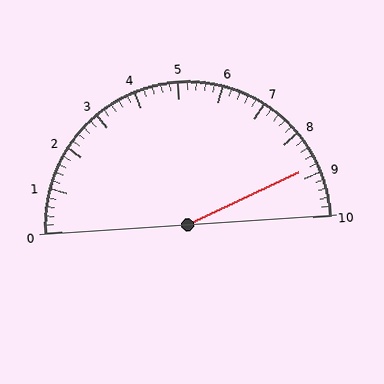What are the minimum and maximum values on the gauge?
The gauge ranges from 0 to 10.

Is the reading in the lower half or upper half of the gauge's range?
The reading is in the upper half of the range (0 to 10).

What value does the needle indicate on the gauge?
The needle indicates approximately 8.8.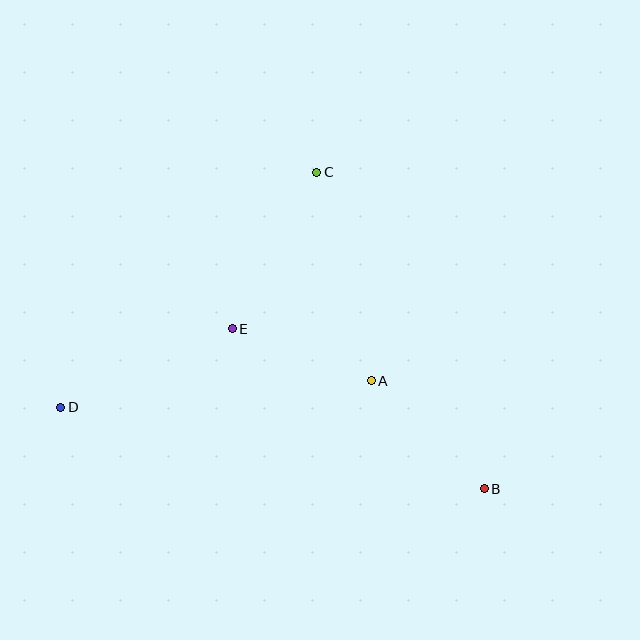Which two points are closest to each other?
Points A and E are closest to each other.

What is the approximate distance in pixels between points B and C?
The distance between B and C is approximately 358 pixels.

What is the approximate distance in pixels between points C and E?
The distance between C and E is approximately 178 pixels.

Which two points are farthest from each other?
Points B and D are farthest from each other.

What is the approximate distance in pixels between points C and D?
The distance between C and D is approximately 348 pixels.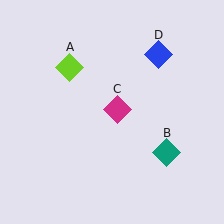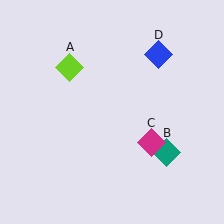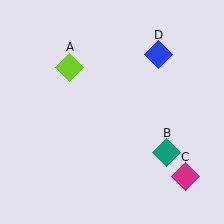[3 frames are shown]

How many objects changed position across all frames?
1 object changed position: magenta diamond (object C).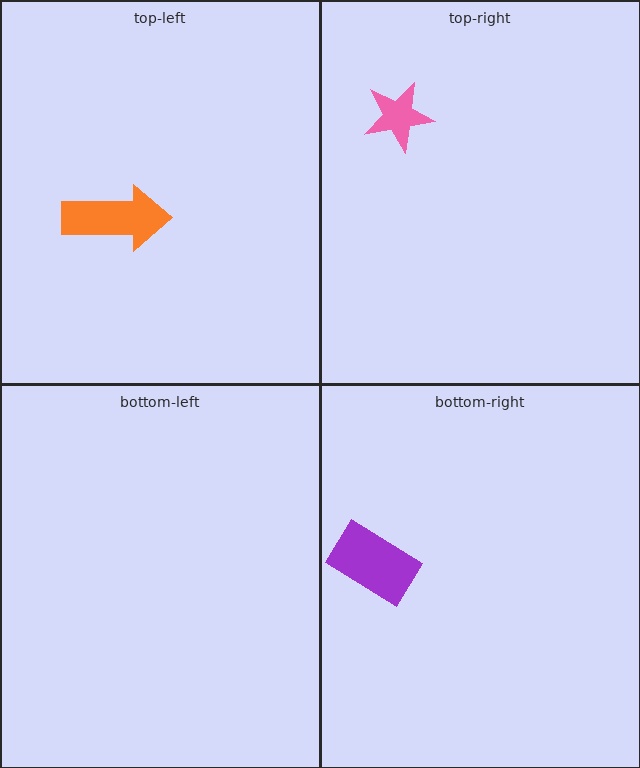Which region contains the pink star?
The top-right region.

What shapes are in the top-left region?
The orange arrow.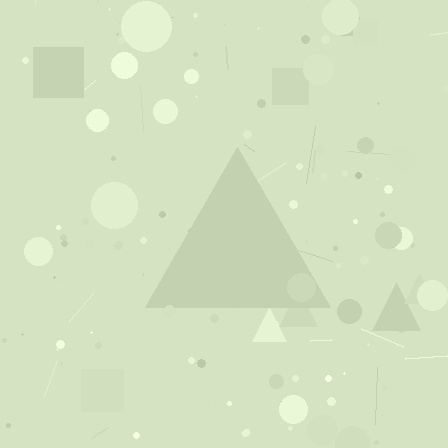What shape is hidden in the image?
A triangle is hidden in the image.